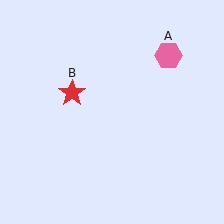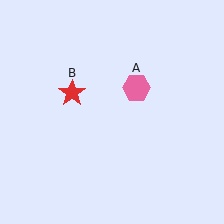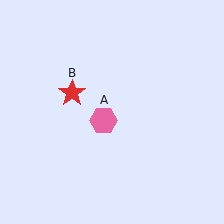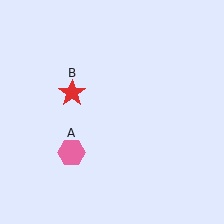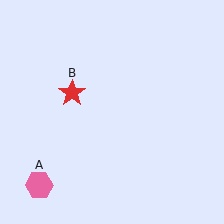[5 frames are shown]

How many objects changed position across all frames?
1 object changed position: pink hexagon (object A).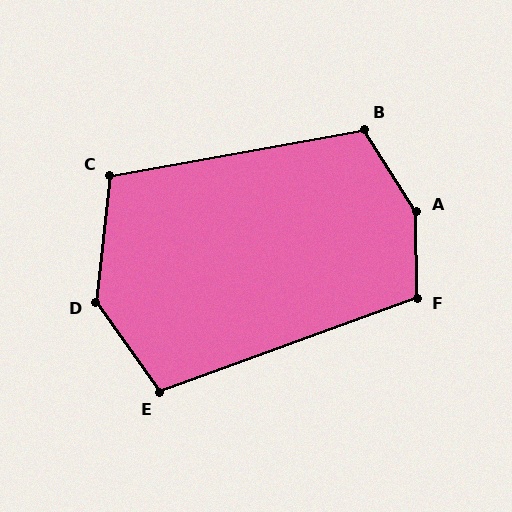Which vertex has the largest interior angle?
A, at approximately 148 degrees.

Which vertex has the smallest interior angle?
E, at approximately 106 degrees.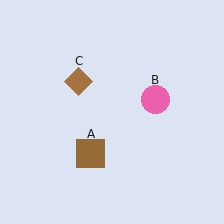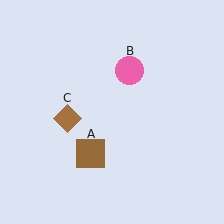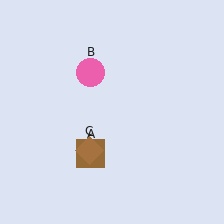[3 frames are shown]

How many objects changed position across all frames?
2 objects changed position: pink circle (object B), brown diamond (object C).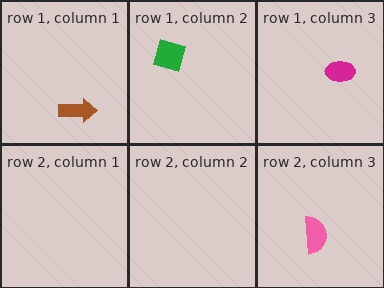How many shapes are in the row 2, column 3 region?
1.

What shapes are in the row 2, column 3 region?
The pink semicircle.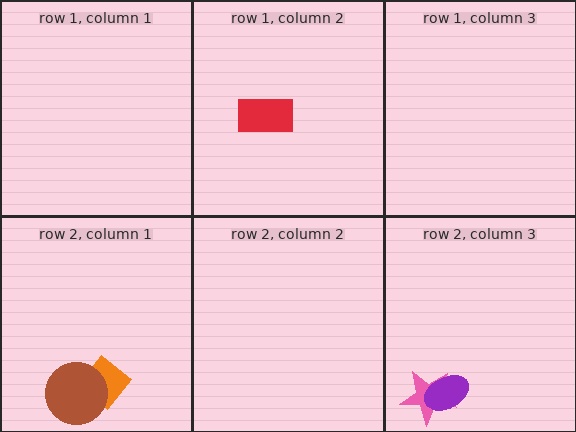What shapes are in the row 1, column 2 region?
The red rectangle.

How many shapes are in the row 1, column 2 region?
1.